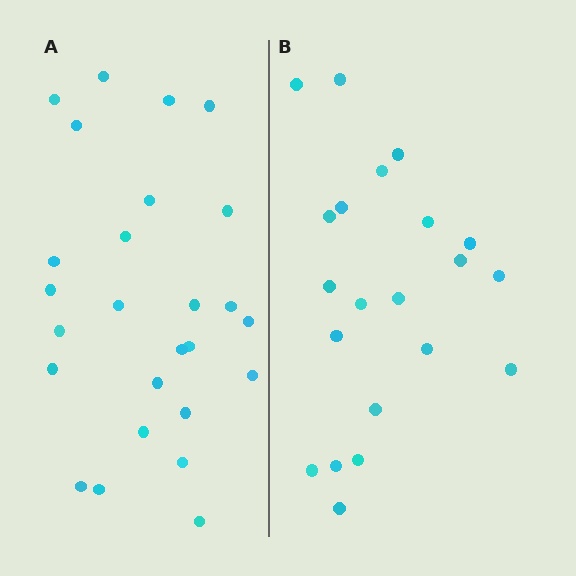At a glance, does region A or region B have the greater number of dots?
Region A (the left region) has more dots.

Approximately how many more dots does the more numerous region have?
Region A has about 5 more dots than region B.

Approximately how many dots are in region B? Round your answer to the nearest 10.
About 20 dots. (The exact count is 21, which rounds to 20.)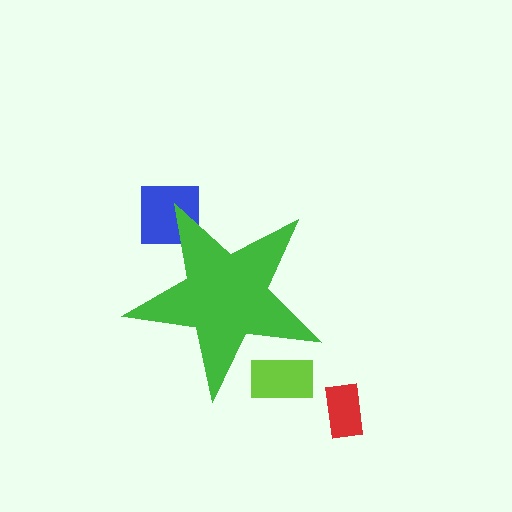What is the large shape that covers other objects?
A green star.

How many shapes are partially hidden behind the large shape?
2 shapes are partially hidden.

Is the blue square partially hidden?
Yes, the blue square is partially hidden behind the green star.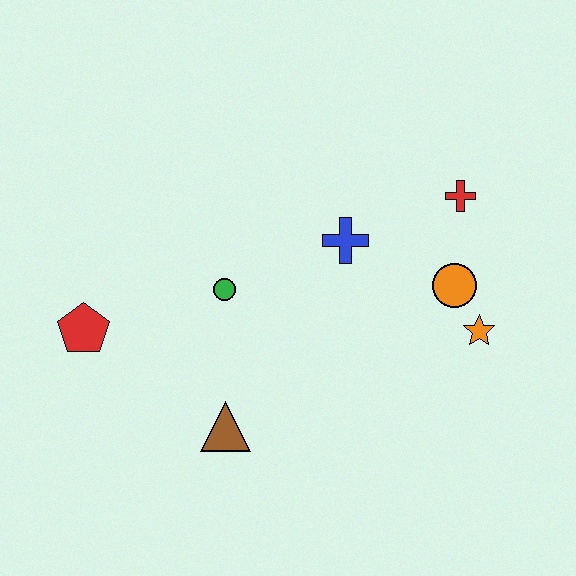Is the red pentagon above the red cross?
No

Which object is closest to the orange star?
The orange circle is closest to the orange star.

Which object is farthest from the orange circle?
The red pentagon is farthest from the orange circle.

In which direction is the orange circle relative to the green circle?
The orange circle is to the right of the green circle.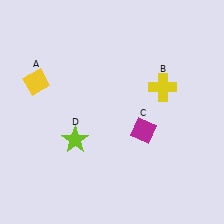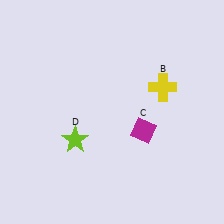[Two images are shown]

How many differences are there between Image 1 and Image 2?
There is 1 difference between the two images.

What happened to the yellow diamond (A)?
The yellow diamond (A) was removed in Image 2. It was in the top-left area of Image 1.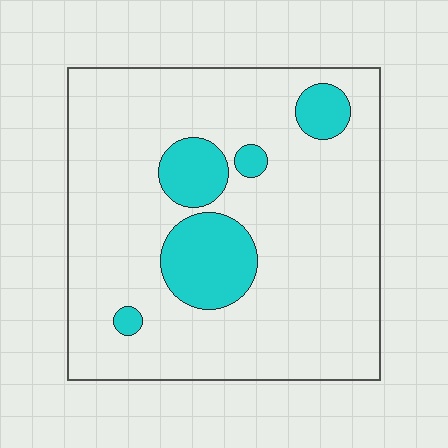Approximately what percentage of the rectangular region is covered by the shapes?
Approximately 15%.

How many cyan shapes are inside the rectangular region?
5.